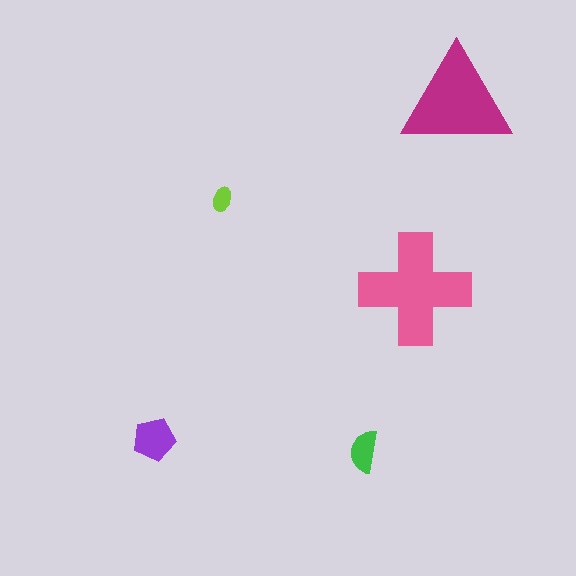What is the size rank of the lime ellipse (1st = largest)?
5th.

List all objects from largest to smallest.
The pink cross, the magenta triangle, the purple pentagon, the green semicircle, the lime ellipse.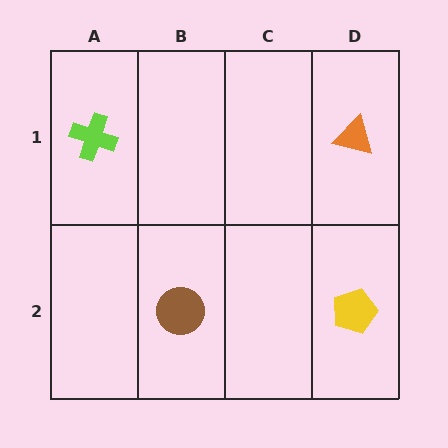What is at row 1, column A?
A lime cross.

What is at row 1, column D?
An orange triangle.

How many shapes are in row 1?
2 shapes.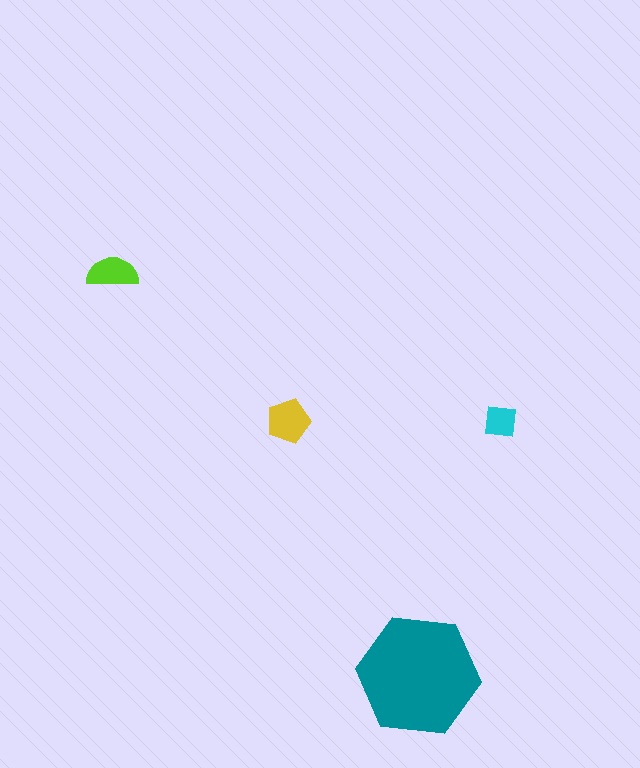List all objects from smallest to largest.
The cyan square, the lime semicircle, the yellow pentagon, the teal hexagon.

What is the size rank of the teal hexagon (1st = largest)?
1st.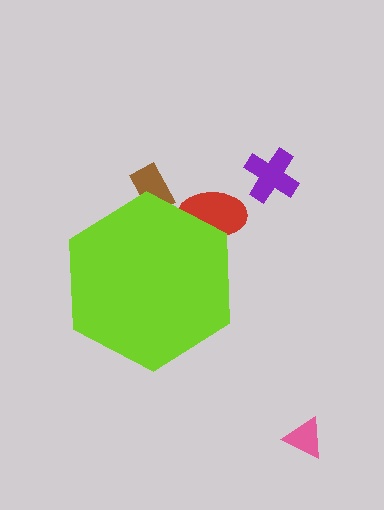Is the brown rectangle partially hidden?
Yes, the brown rectangle is partially hidden behind the lime hexagon.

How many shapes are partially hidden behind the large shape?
2 shapes are partially hidden.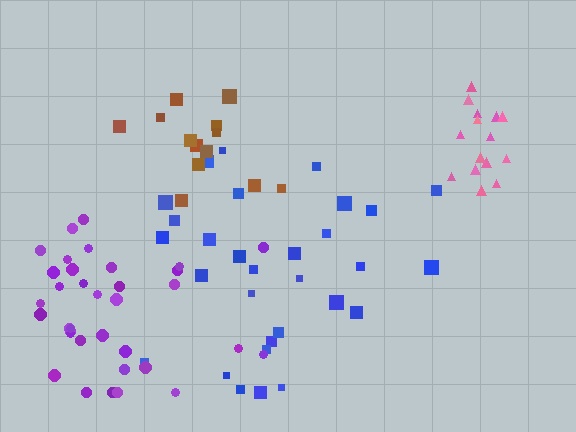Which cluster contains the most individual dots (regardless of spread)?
Purple (35).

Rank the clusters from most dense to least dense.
pink, brown, purple, blue.